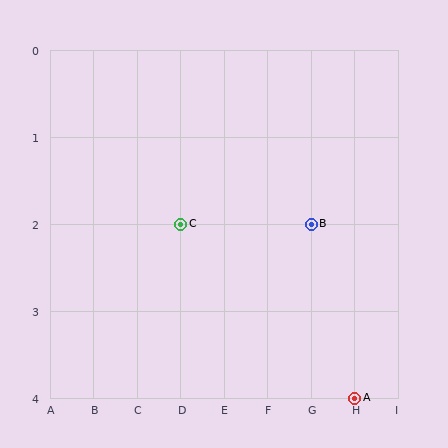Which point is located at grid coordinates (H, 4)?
Point A is at (H, 4).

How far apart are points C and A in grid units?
Points C and A are 4 columns and 2 rows apart (about 4.5 grid units diagonally).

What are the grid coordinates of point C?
Point C is at grid coordinates (D, 2).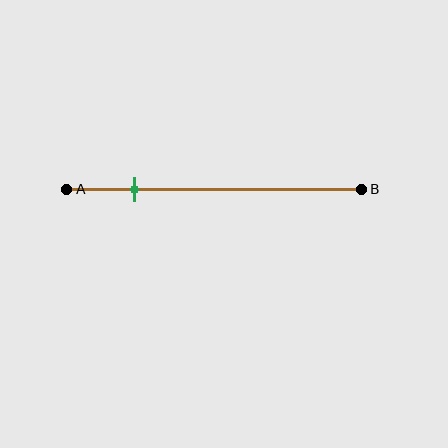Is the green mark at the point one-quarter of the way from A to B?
Yes, the mark is approximately at the one-quarter point.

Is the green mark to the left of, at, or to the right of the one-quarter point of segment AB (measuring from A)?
The green mark is approximately at the one-quarter point of segment AB.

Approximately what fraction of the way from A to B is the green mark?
The green mark is approximately 25% of the way from A to B.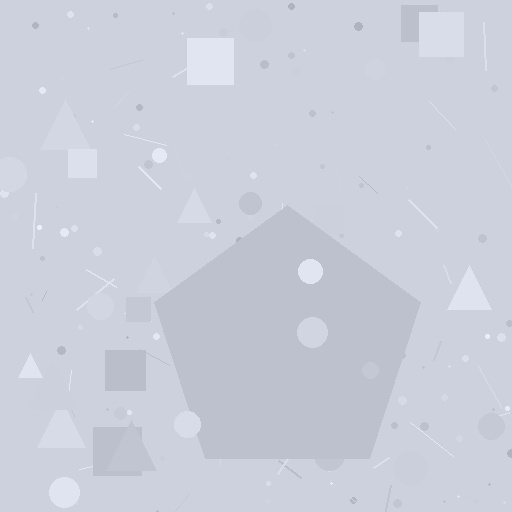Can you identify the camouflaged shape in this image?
The camouflaged shape is a pentagon.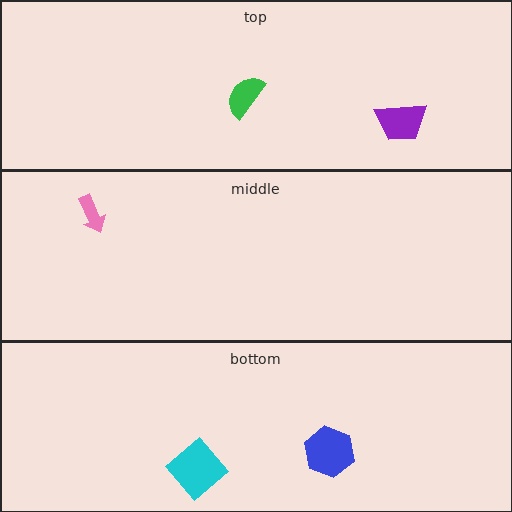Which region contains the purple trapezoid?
The top region.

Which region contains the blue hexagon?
The bottom region.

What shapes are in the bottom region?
The cyan diamond, the blue hexagon.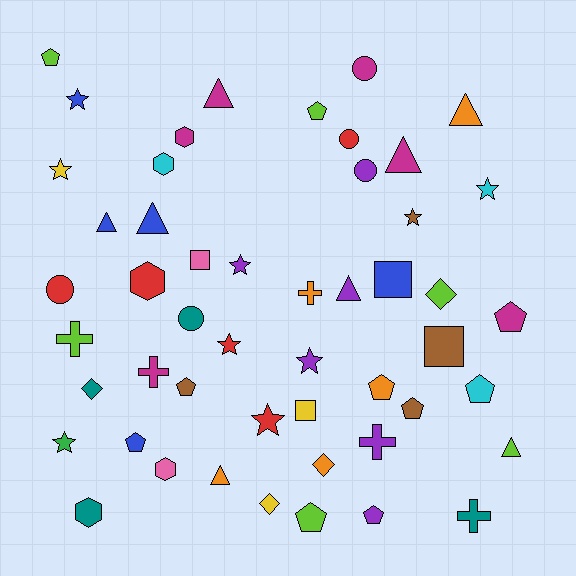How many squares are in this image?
There are 4 squares.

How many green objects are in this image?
There is 1 green object.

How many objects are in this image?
There are 50 objects.